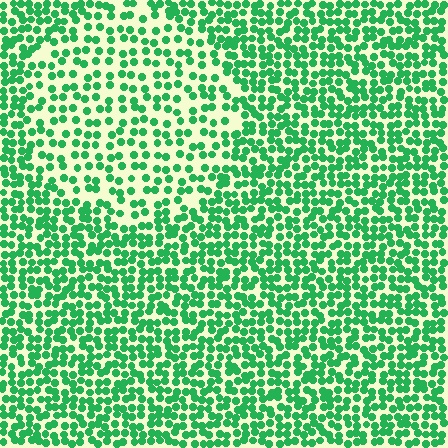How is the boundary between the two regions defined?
The boundary is defined by a change in element density (approximately 1.8x ratio). All elements are the same color, size, and shape.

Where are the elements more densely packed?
The elements are more densely packed outside the circle boundary.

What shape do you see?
I see a circle.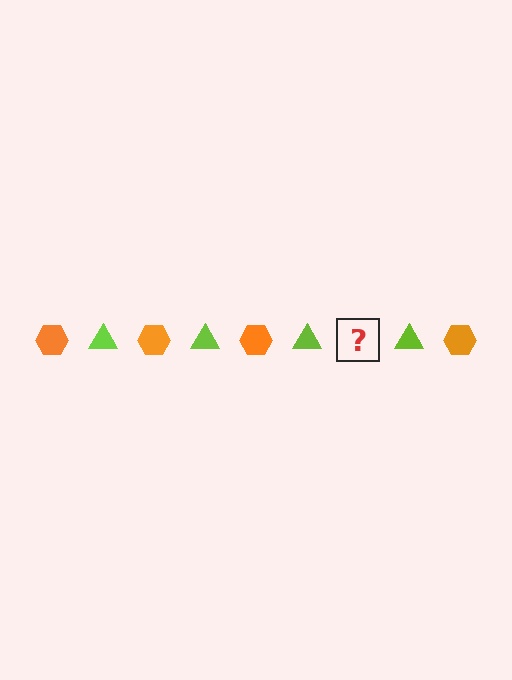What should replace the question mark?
The question mark should be replaced with an orange hexagon.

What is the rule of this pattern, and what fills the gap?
The rule is that the pattern alternates between orange hexagon and lime triangle. The gap should be filled with an orange hexagon.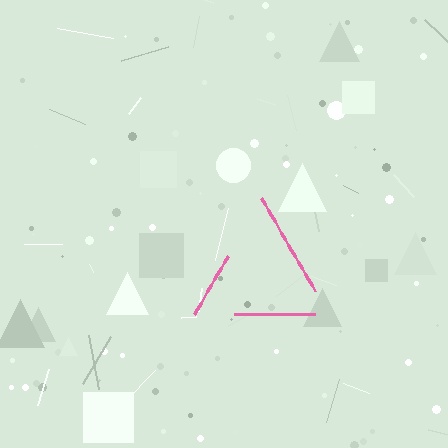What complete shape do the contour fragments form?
The contour fragments form a triangle.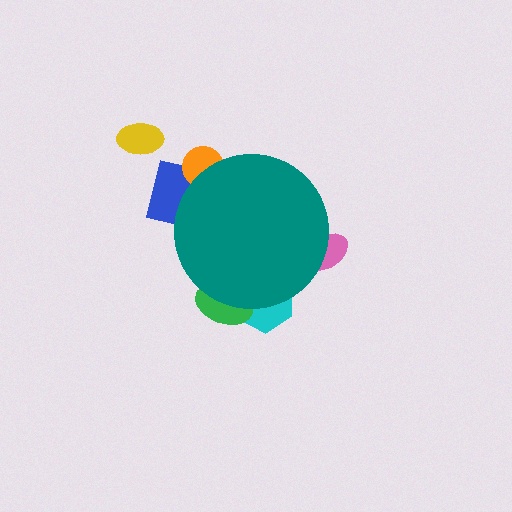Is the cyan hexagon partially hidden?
Yes, the cyan hexagon is partially hidden behind the teal circle.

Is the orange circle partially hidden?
Yes, the orange circle is partially hidden behind the teal circle.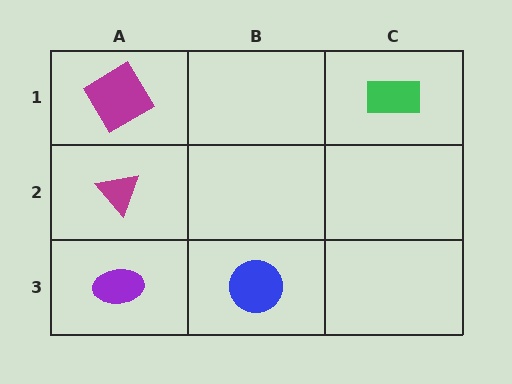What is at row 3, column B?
A blue circle.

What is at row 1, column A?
A magenta diamond.